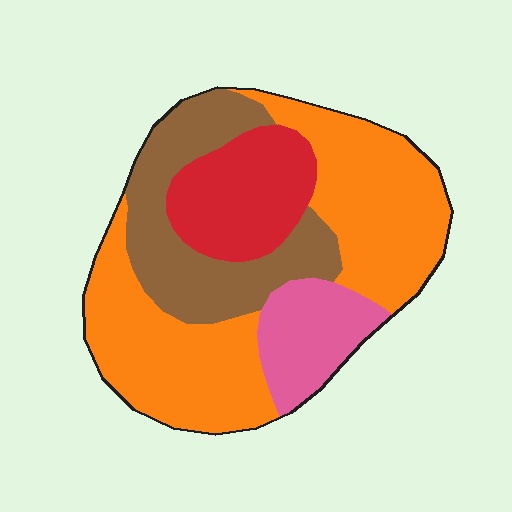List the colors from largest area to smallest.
From largest to smallest: orange, brown, red, pink.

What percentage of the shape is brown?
Brown covers around 25% of the shape.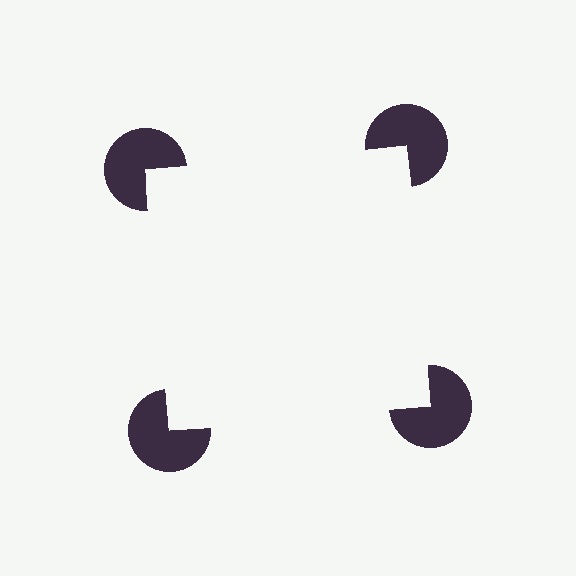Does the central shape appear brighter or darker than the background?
It typically appears slightly brighter than the background, even though no actual brightness change is drawn.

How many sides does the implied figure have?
4 sides.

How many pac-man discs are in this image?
There are 4 — one at each vertex of the illusory square.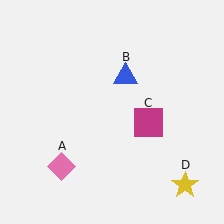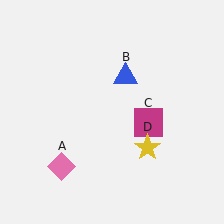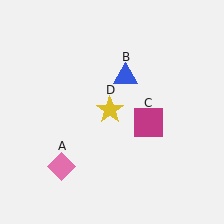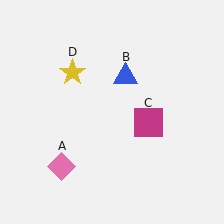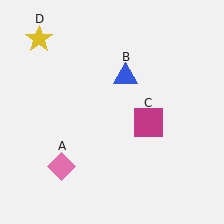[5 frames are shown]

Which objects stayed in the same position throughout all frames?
Pink diamond (object A) and blue triangle (object B) and magenta square (object C) remained stationary.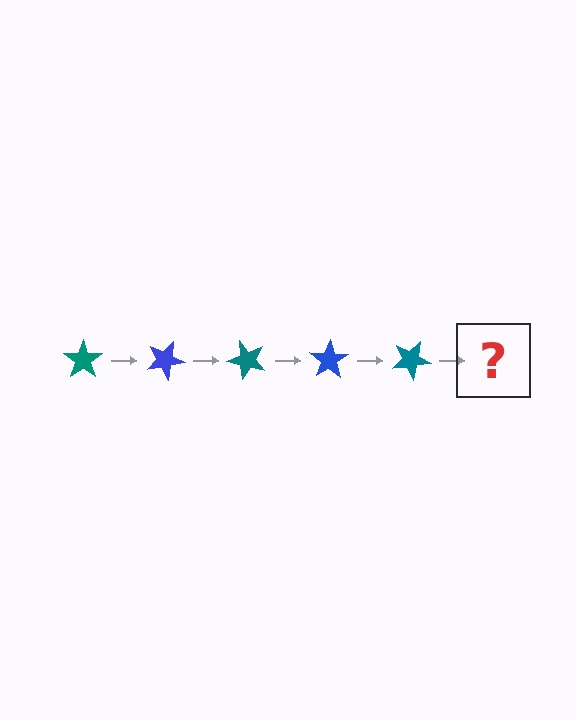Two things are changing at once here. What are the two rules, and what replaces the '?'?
The two rules are that it rotates 25 degrees each step and the color cycles through teal and blue. The '?' should be a blue star, rotated 125 degrees from the start.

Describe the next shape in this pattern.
It should be a blue star, rotated 125 degrees from the start.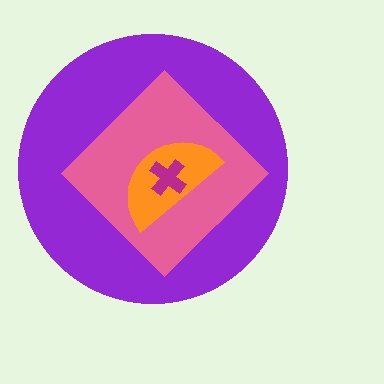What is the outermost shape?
The purple circle.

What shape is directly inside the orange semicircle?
The magenta cross.